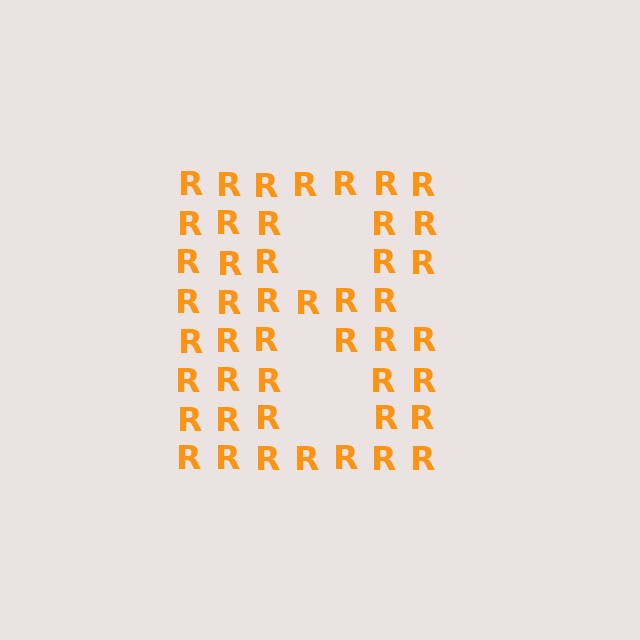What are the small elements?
The small elements are letter R's.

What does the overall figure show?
The overall figure shows the letter B.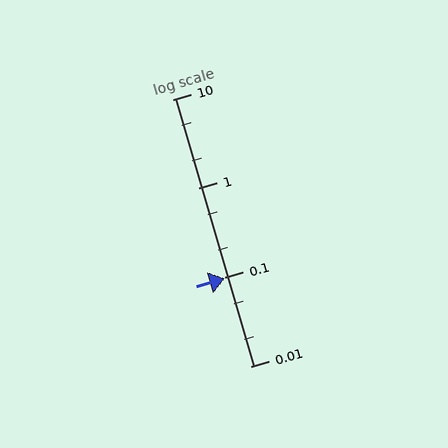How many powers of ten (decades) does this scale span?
The scale spans 3 decades, from 0.01 to 10.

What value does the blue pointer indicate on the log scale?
The pointer indicates approximately 0.096.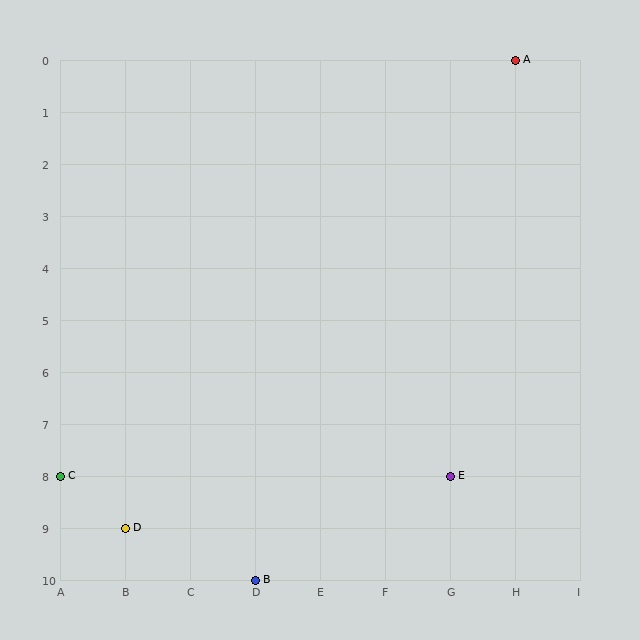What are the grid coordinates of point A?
Point A is at grid coordinates (H, 0).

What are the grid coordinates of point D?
Point D is at grid coordinates (B, 9).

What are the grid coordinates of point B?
Point B is at grid coordinates (D, 10).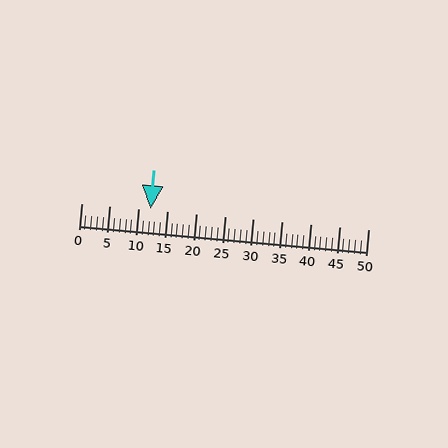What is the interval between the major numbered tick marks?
The major tick marks are spaced 5 units apart.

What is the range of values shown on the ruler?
The ruler shows values from 0 to 50.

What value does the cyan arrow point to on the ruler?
The cyan arrow points to approximately 12.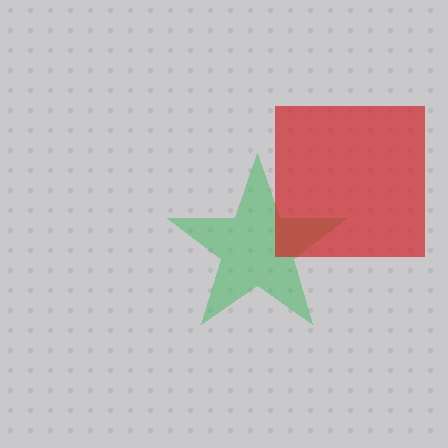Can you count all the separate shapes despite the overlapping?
Yes, there are 2 separate shapes.